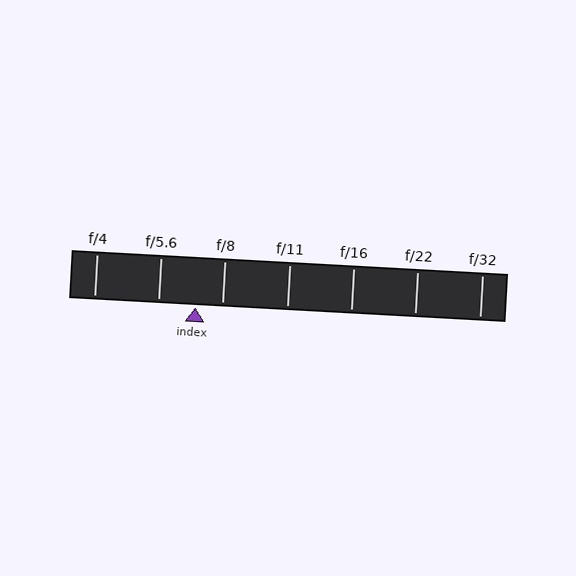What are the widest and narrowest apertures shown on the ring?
The widest aperture shown is f/4 and the narrowest is f/32.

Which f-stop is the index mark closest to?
The index mark is closest to f/8.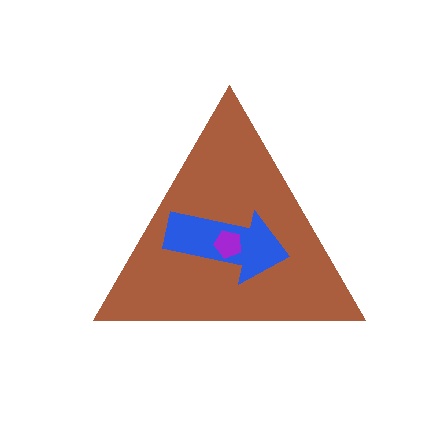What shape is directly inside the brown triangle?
The blue arrow.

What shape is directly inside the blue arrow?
The purple pentagon.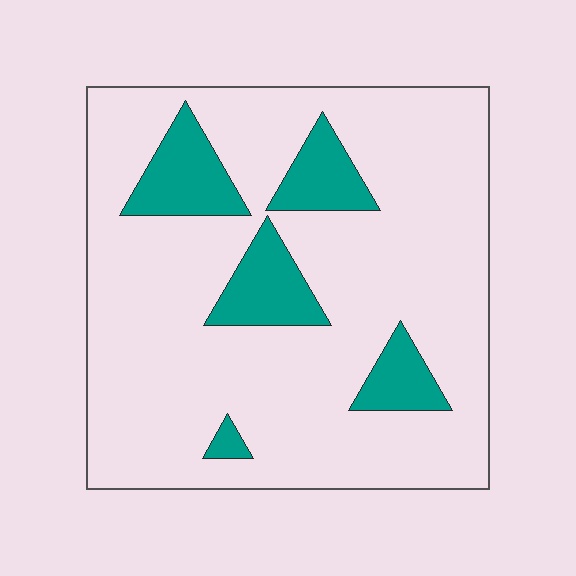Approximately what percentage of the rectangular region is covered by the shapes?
Approximately 15%.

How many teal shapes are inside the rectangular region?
5.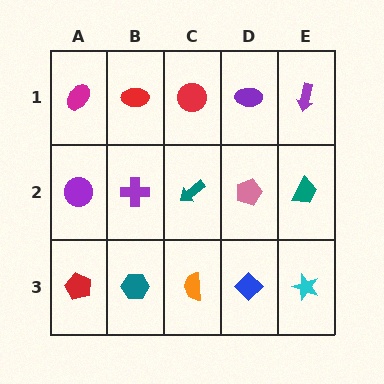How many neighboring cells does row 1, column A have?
2.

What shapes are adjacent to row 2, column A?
A magenta ellipse (row 1, column A), a red pentagon (row 3, column A), a purple cross (row 2, column B).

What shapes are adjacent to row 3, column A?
A purple circle (row 2, column A), a teal hexagon (row 3, column B).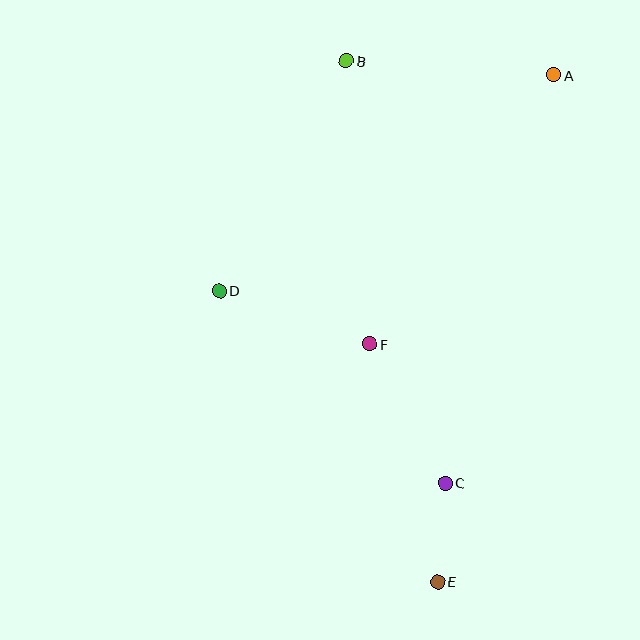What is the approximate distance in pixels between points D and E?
The distance between D and E is approximately 363 pixels.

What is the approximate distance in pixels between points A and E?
The distance between A and E is approximately 520 pixels.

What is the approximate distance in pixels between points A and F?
The distance between A and F is approximately 326 pixels.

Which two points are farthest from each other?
Points B and E are farthest from each other.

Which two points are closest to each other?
Points C and E are closest to each other.